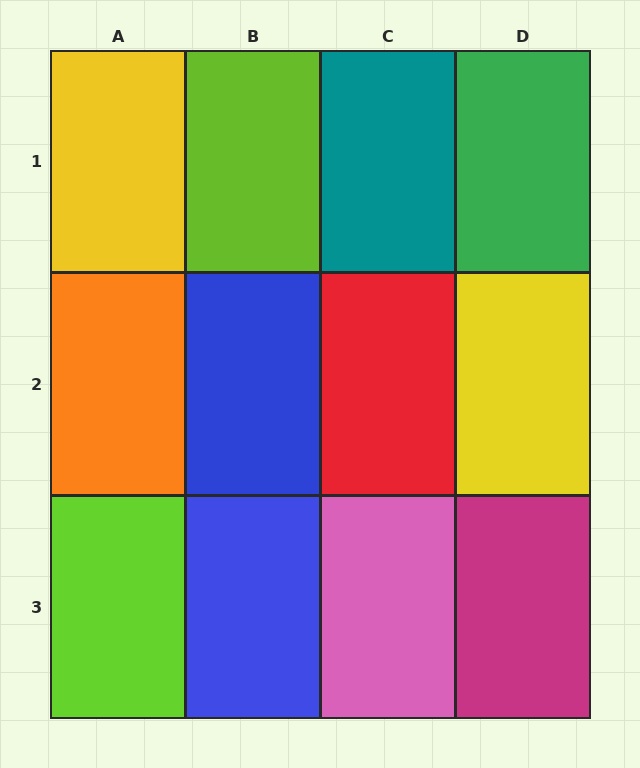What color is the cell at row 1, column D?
Green.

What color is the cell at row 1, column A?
Yellow.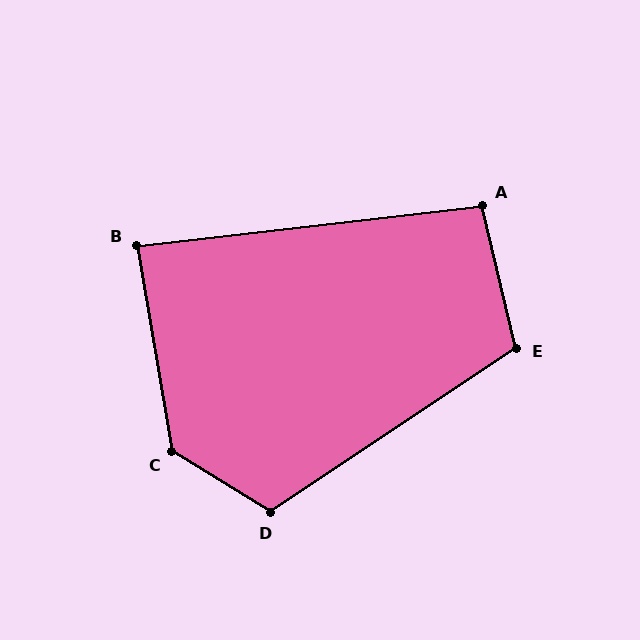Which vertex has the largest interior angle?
C, at approximately 131 degrees.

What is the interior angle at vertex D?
Approximately 115 degrees (obtuse).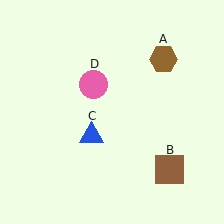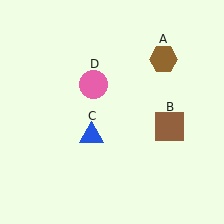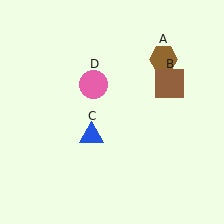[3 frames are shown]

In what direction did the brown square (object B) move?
The brown square (object B) moved up.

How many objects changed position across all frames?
1 object changed position: brown square (object B).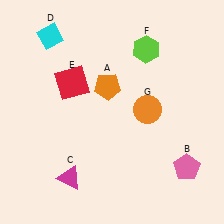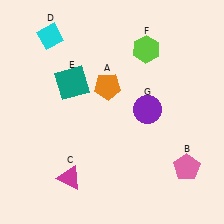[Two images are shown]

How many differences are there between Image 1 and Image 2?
There are 2 differences between the two images.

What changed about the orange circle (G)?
In Image 1, G is orange. In Image 2, it changed to purple.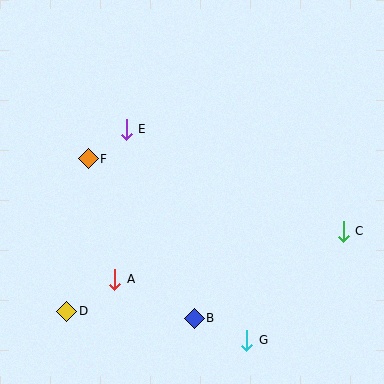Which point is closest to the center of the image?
Point E at (126, 129) is closest to the center.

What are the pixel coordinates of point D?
Point D is at (67, 311).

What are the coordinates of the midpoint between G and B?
The midpoint between G and B is at (220, 329).